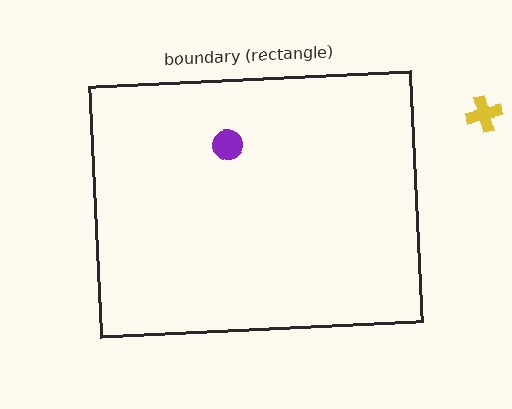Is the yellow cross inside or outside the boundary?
Outside.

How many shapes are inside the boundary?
1 inside, 1 outside.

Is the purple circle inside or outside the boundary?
Inside.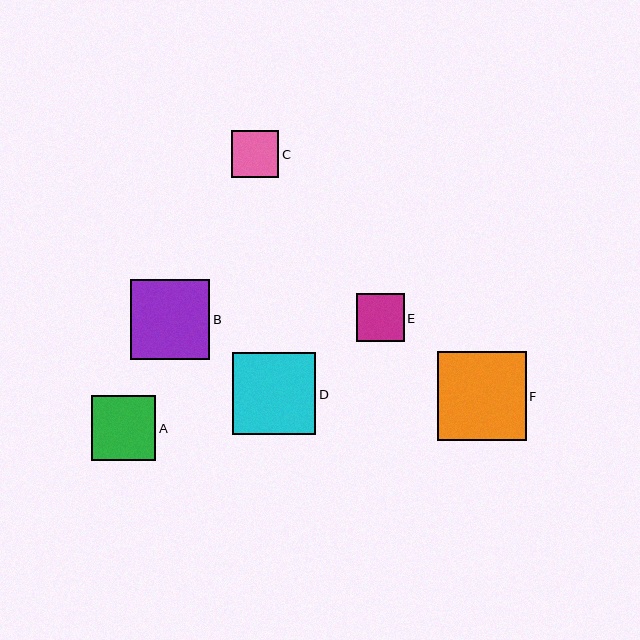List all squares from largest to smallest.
From largest to smallest: F, D, B, A, E, C.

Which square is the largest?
Square F is the largest with a size of approximately 88 pixels.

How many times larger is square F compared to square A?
Square F is approximately 1.4 times the size of square A.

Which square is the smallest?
Square C is the smallest with a size of approximately 47 pixels.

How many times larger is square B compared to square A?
Square B is approximately 1.2 times the size of square A.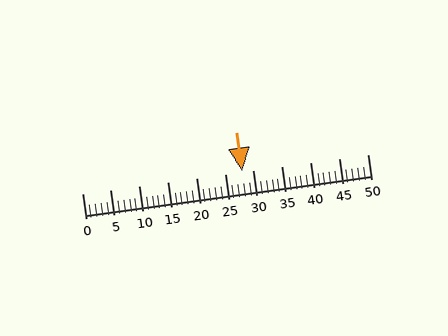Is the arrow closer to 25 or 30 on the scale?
The arrow is closer to 30.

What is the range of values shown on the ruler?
The ruler shows values from 0 to 50.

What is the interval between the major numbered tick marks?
The major tick marks are spaced 5 units apart.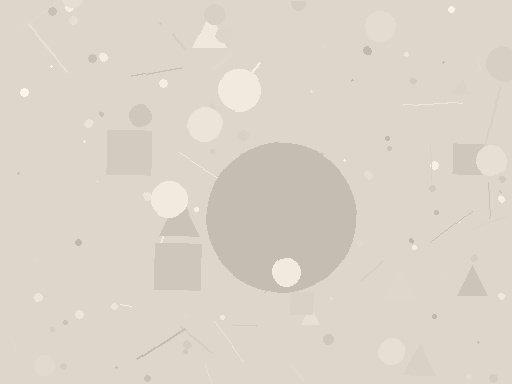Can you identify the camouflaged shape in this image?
The camouflaged shape is a circle.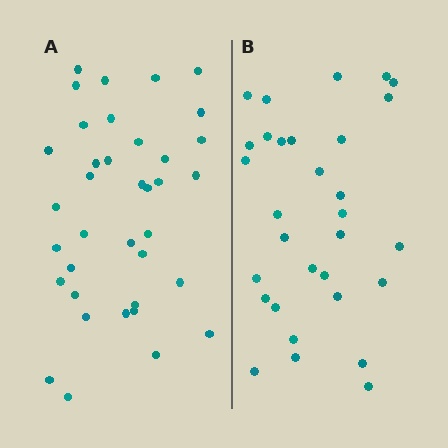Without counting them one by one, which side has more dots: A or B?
Region A (the left region) has more dots.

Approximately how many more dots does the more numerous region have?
Region A has about 6 more dots than region B.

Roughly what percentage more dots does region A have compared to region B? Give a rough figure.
About 20% more.